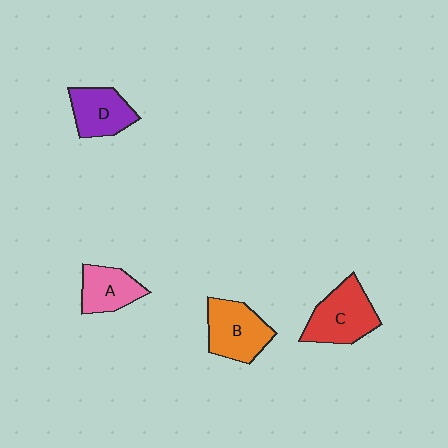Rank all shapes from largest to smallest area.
From largest to smallest: C (red), B (orange), D (purple), A (pink).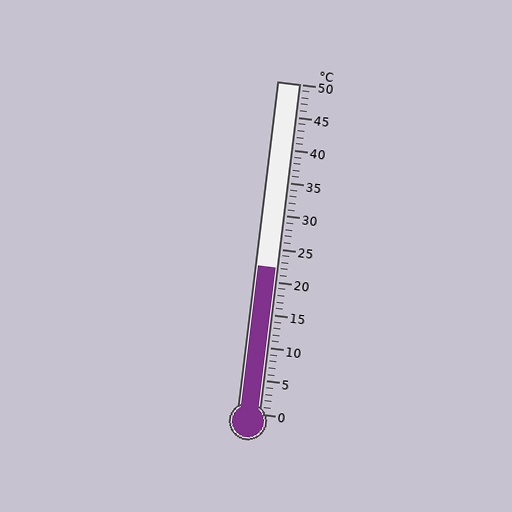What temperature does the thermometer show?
The thermometer shows approximately 22°C.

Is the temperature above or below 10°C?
The temperature is above 10°C.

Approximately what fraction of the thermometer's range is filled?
The thermometer is filled to approximately 45% of its range.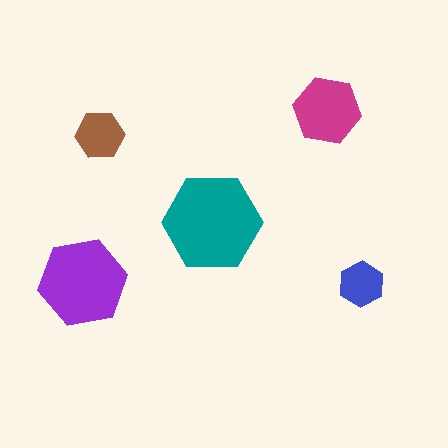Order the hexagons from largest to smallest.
the teal one, the purple one, the magenta one, the brown one, the blue one.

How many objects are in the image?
There are 5 objects in the image.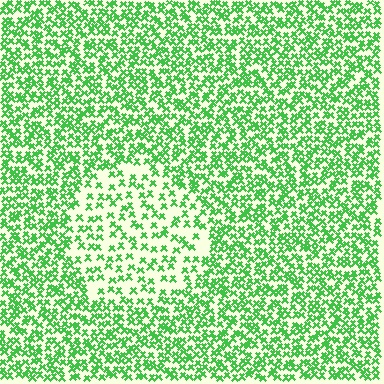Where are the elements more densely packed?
The elements are more densely packed outside the circle boundary.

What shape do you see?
I see a circle.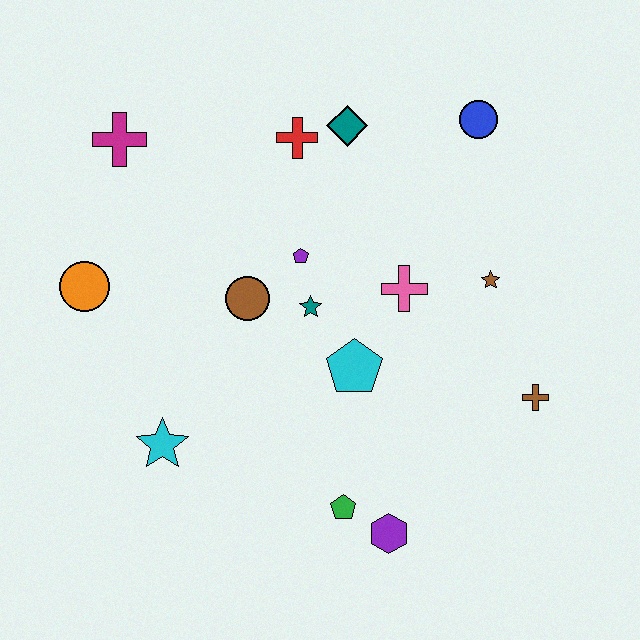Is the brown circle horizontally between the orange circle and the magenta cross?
No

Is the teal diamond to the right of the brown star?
No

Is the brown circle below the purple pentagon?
Yes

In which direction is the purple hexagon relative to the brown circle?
The purple hexagon is below the brown circle.